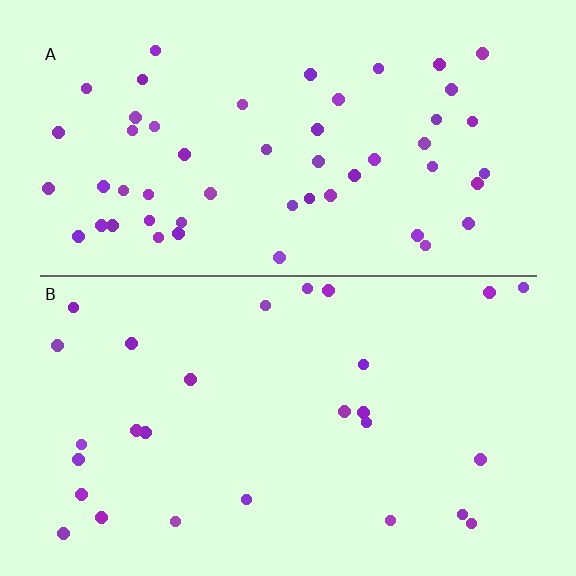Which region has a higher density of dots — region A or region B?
A (the top).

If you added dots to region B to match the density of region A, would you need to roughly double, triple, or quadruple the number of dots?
Approximately double.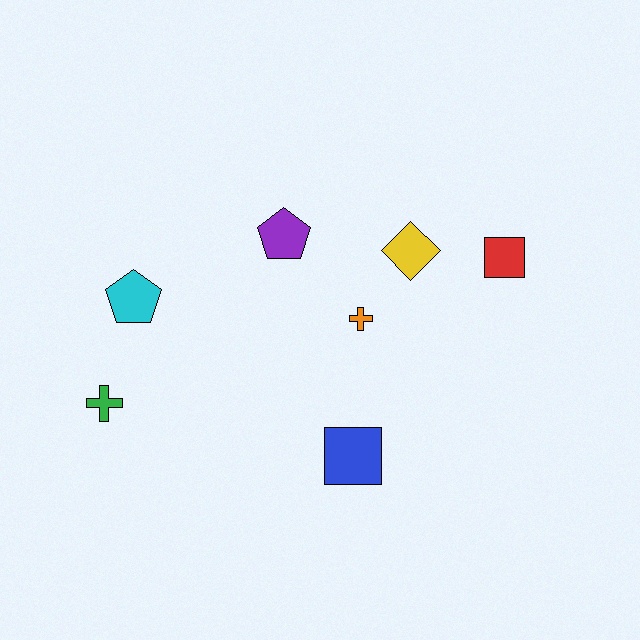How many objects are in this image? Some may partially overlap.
There are 7 objects.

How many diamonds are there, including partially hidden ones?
There is 1 diamond.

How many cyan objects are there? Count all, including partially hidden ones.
There is 1 cyan object.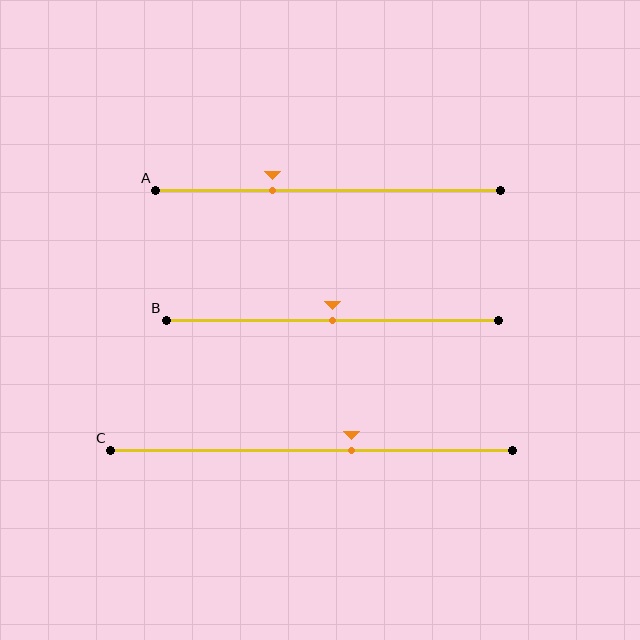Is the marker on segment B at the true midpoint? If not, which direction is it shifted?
Yes, the marker on segment B is at the true midpoint.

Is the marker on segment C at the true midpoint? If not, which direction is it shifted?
No, the marker on segment C is shifted to the right by about 10% of the segment length.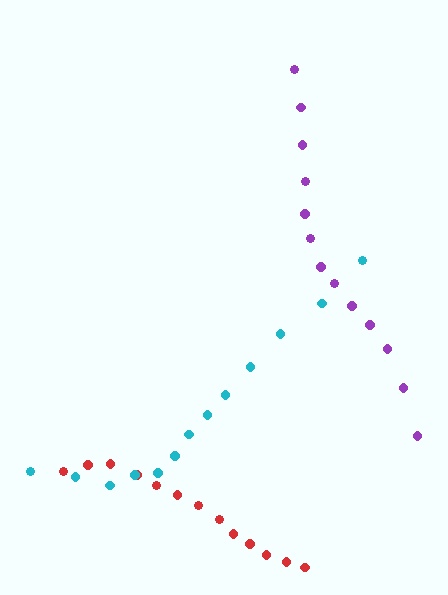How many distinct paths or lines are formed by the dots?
There are 3 distinct paths.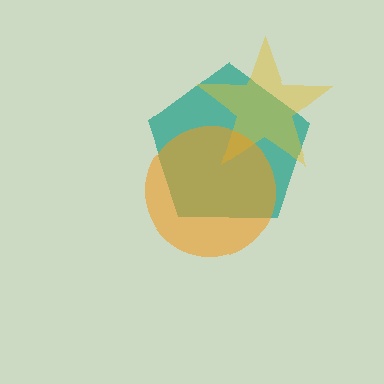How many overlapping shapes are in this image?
There are 3 overlapping shapes in the image.